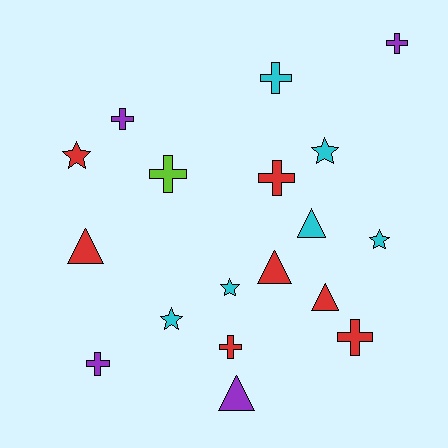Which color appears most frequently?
Red, with 7 objects.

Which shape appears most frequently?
Cross, with 8 objects.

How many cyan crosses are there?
There is 1 cyan cross.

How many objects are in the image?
There are 18 objects.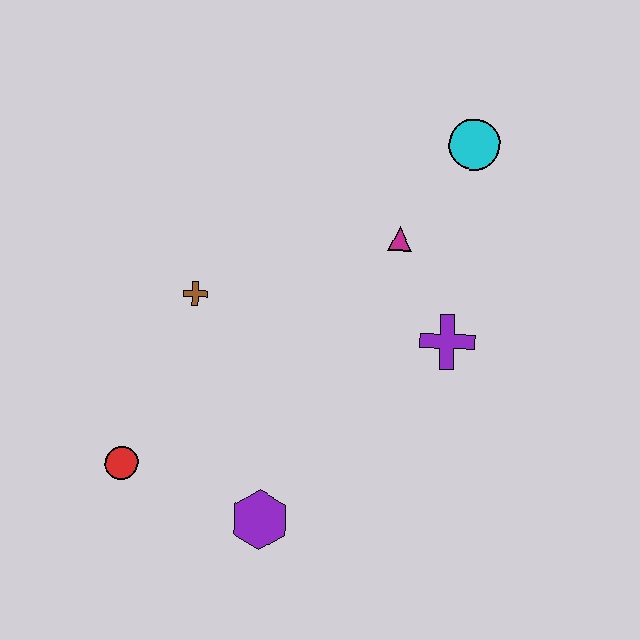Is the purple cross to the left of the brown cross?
No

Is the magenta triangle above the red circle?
Yes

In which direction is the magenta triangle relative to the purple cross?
The magenta triangle is above the purple cross.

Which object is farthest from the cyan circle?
The red circle is farthest from the cyan circle.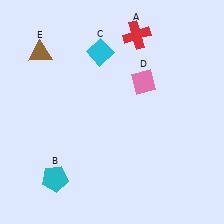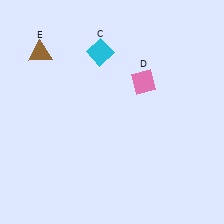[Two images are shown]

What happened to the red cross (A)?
The red cross (A) was removed in Image 2. It was in the top-right area of Image 1.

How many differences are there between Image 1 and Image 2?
There are 2 differences between the two images.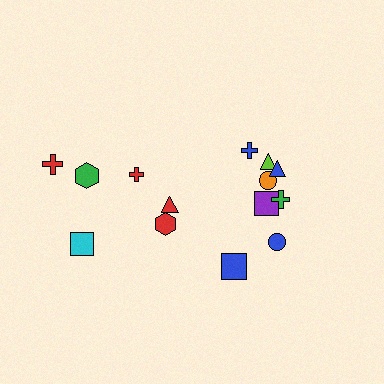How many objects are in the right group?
There are 8 objects.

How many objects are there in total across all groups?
There are 14 objects.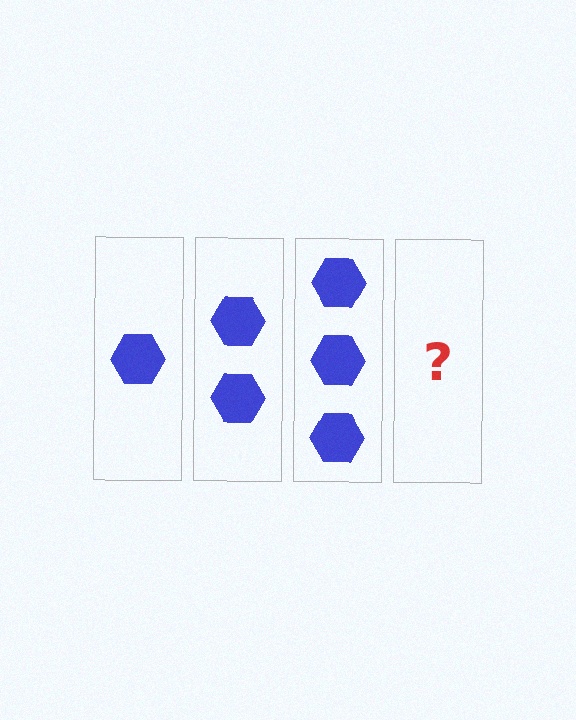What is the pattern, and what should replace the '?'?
The pattern is that each step adds one more hexagon. The '?' should be 4 hexagons.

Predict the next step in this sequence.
The next step is 4 hexagons.